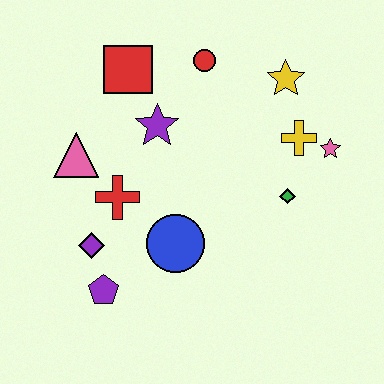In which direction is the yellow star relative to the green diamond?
The yellow star is above the green diamond.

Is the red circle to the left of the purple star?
No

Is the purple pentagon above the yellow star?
No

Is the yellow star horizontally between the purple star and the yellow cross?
Yes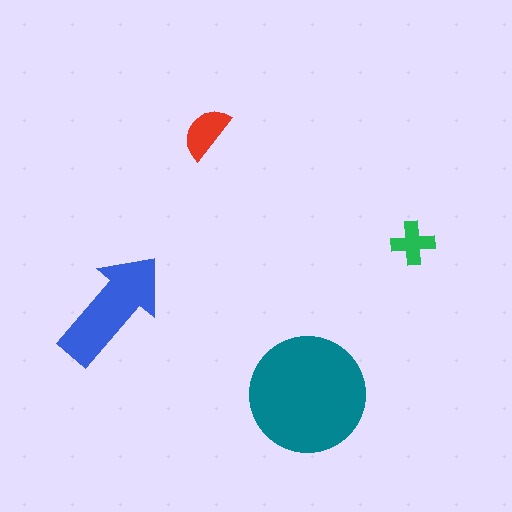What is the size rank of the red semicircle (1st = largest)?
3rd.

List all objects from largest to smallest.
The teal circle, the blue arrow, the red semicircle, the green cross.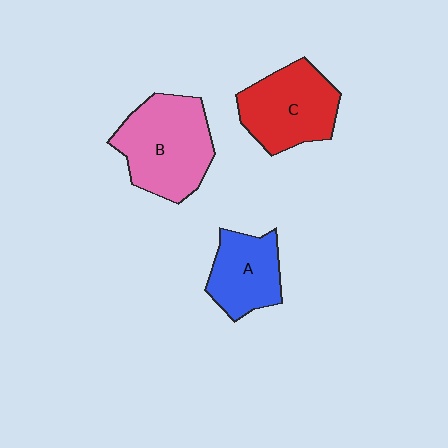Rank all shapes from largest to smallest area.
From largest to smallest: B (pink), C (red), A (blue).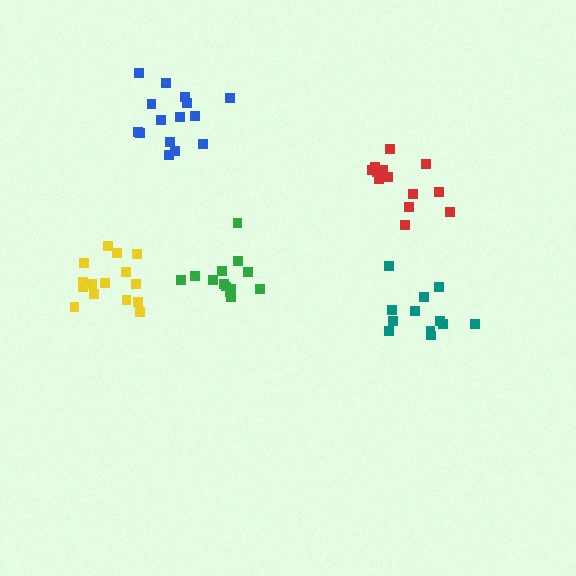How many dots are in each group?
Group 1: 15 dots, Group 2: 13 dots, Group 3: 12 dots, Group 4: 15 dots, Group 5: 13 dots (68 total).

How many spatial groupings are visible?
There are 5 spatial groupings.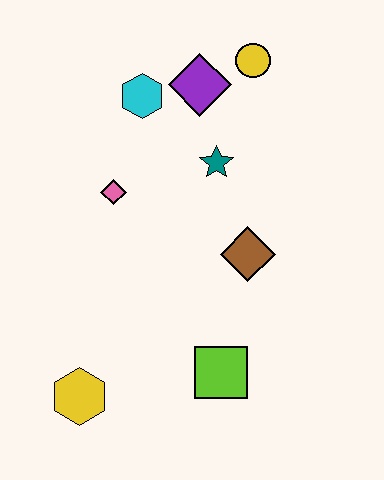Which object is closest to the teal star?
The purple diamond is closest to the teal star.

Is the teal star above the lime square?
Yes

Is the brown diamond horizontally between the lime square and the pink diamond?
No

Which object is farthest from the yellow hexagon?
The yellow circle is farthest from the yellow hexagon.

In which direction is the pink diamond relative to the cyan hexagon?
The pink diamond is below the cyan hexagon.